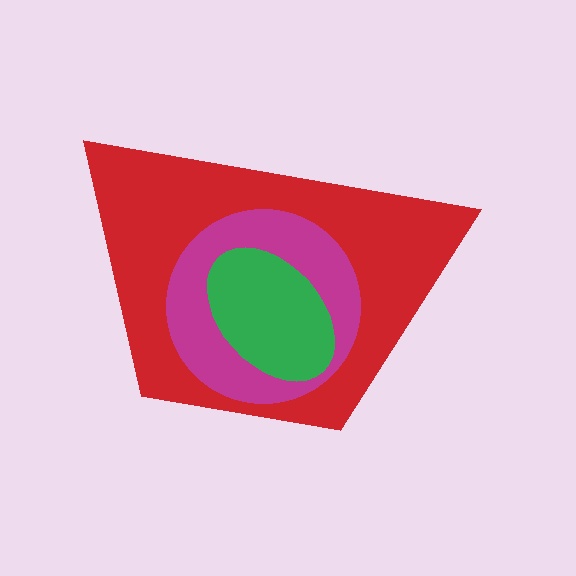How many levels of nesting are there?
3.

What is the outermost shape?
The red trapezoid.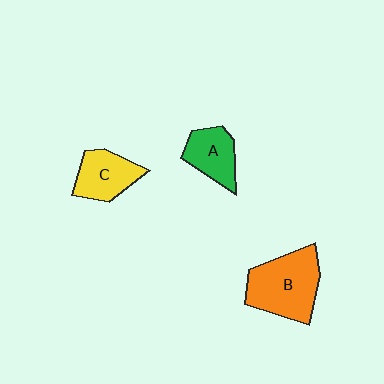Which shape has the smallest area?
Shape A (green).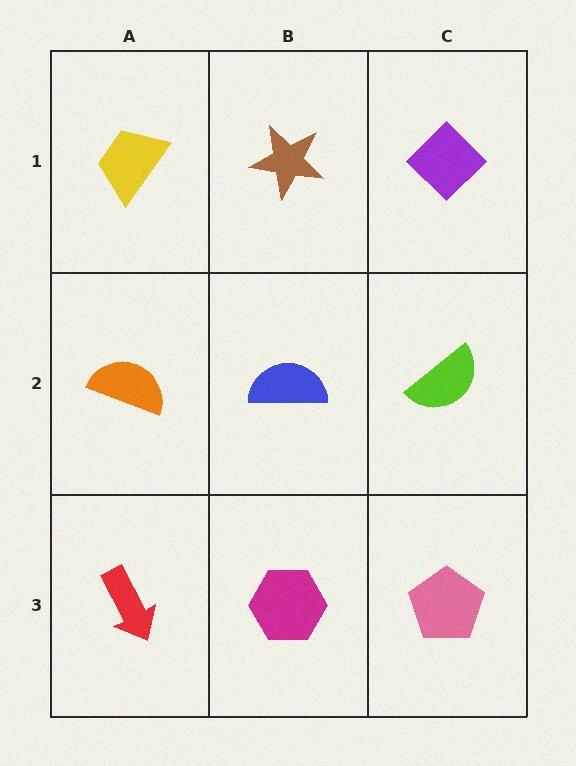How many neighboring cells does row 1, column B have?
3.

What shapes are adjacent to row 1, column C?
A lime semicircle (row 2, column C), a brown star (row 1, column B).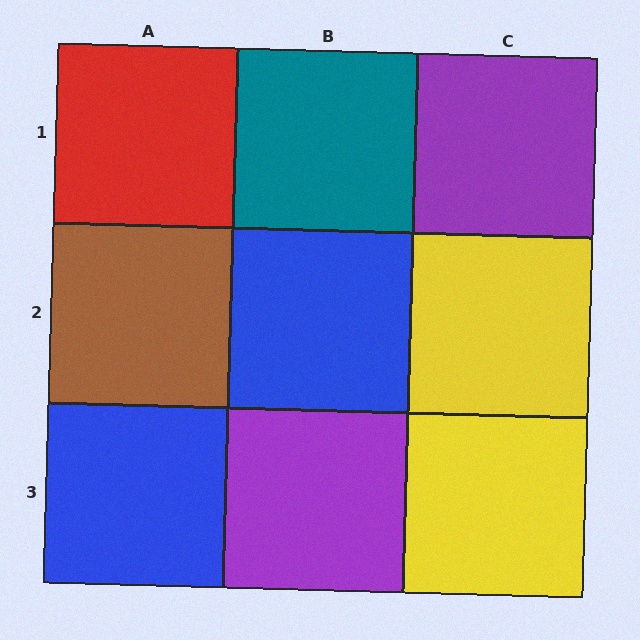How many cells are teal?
1 cell is teal.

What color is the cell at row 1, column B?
Teal.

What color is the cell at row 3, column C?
Yellow.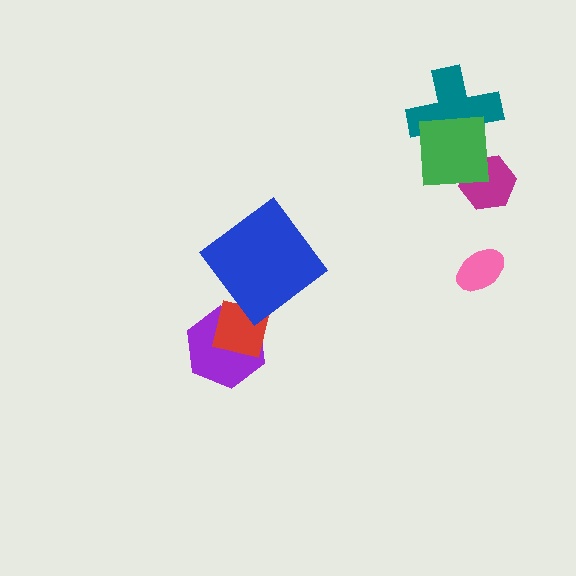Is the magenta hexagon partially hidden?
Yes, it is partially covered by another shape.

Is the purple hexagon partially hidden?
Yes, it is partially covered by another shape.